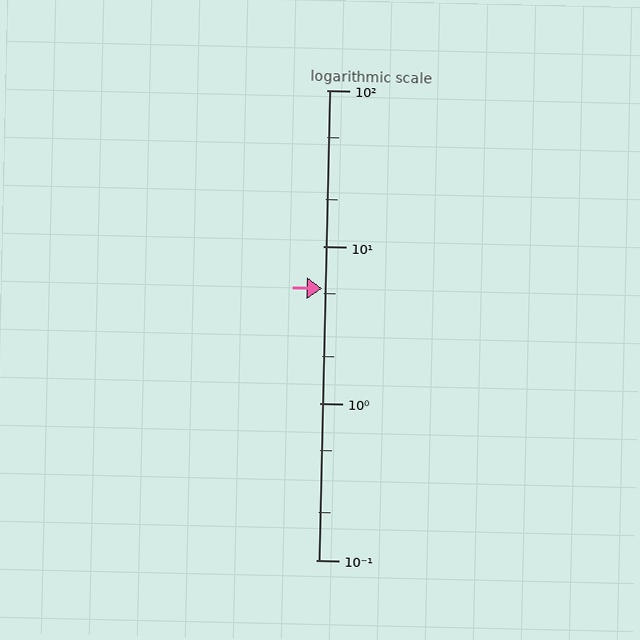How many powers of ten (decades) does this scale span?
The scale spans 3 decades, from 0.1 to 100.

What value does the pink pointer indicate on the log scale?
The pointer indicates approximately 5.4.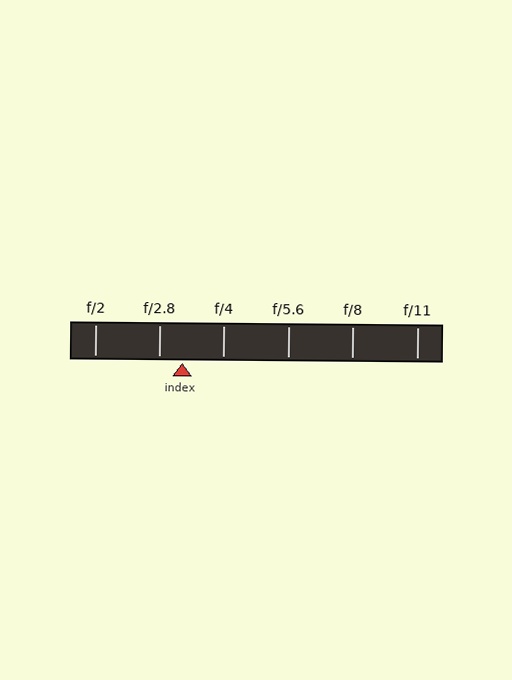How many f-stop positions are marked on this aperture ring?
There are 6 f-stop positions marked.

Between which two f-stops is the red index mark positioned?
The index mark is between f/2.8 and f/4.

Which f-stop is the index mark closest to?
The index mark is closest to f/2.8.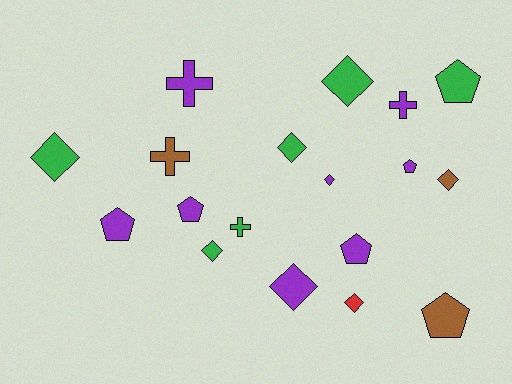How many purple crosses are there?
There are 2 purple crosses.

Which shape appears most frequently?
Diamond, with 8 objects.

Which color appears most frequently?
Purple, with 8 objects.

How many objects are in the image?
There are 18 objects.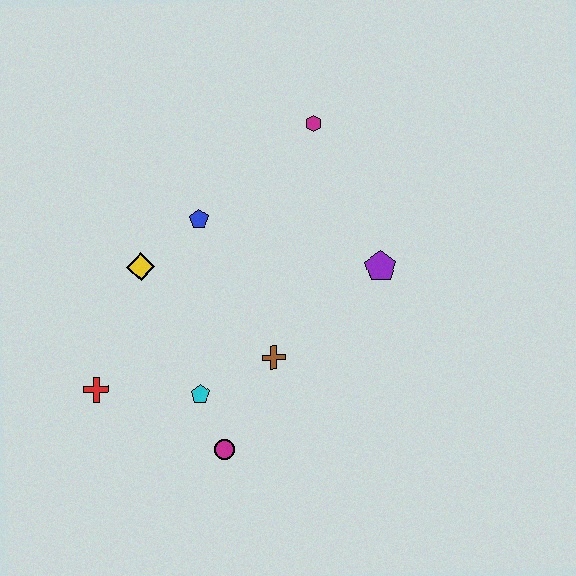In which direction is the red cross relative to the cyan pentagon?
The red cross is to the left of the cyan pentagon.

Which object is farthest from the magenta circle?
The magenta hexagon is farthest from the magenta circle.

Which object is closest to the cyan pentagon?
The magenta circle is closest to the cyan pentagon.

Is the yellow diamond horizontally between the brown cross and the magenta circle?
No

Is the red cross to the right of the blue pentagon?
No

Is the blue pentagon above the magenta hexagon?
No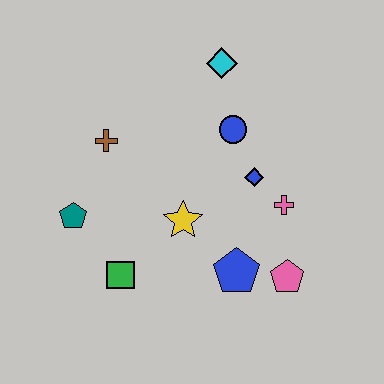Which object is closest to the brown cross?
The teal pentagon is closest to the brown cross.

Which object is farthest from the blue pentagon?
The cyan diamond is farthest from the blue pentagon.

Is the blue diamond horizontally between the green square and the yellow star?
No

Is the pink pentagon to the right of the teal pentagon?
Yes